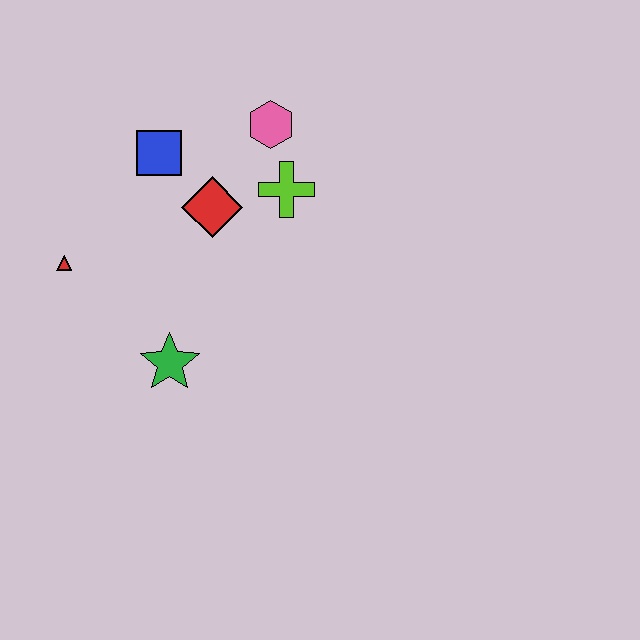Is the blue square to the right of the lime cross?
No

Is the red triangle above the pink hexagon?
No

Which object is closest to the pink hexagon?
The lime cross is closest to the pink hexagon.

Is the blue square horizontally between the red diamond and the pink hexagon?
No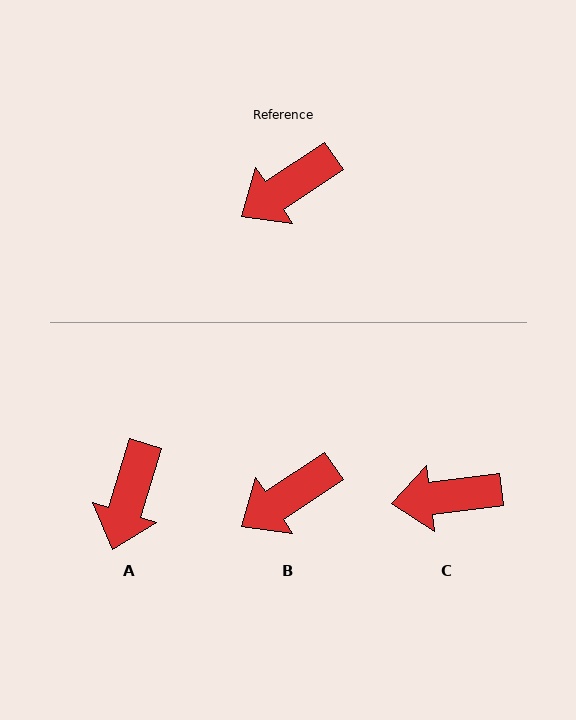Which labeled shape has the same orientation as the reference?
B.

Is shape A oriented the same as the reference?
No, it is off by about 39 degrees.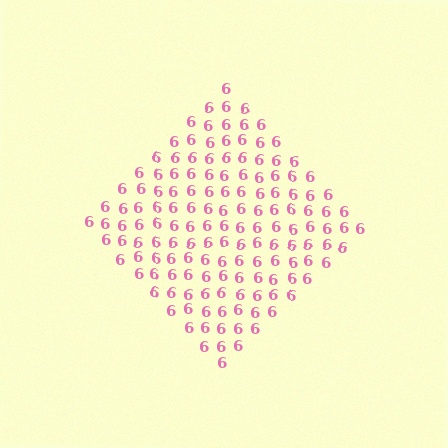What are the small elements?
The small elements are digit 6's.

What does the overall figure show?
The overall figure shows a diamond.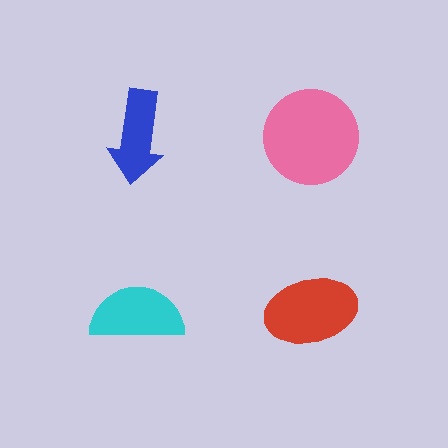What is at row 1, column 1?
A blue arrow.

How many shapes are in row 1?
2 shapes.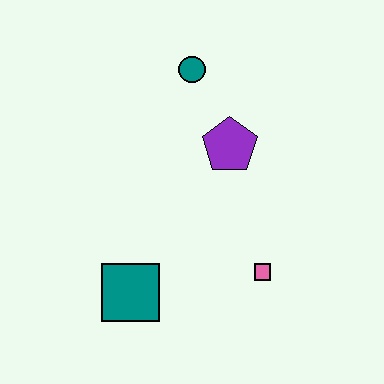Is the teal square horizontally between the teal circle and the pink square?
No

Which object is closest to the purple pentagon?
The teal circle is closest to the purple pentagon.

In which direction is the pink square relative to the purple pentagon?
The pink square is below the purple pentagon.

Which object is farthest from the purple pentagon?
The teal square is farthest from the purple pentagon.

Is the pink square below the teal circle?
Yes